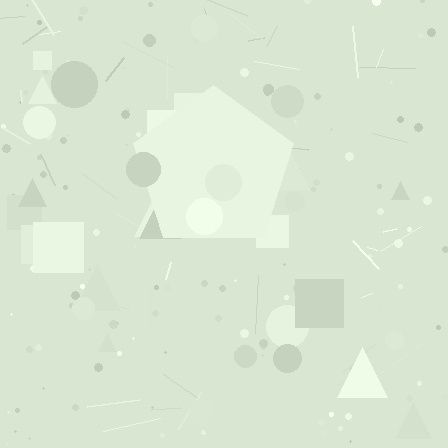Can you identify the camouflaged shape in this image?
The camouflaged shape is a pentagon.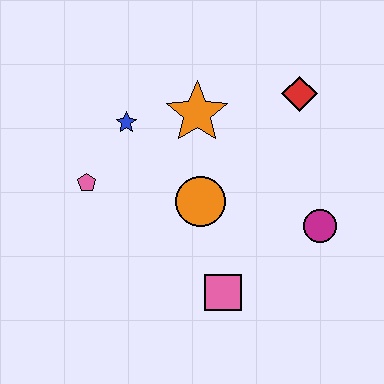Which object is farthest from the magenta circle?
The pink pentagon is farthest from the magenta circle.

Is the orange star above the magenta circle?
Yes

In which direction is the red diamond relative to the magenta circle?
The red diamond is above the magenta circle.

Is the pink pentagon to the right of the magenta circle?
No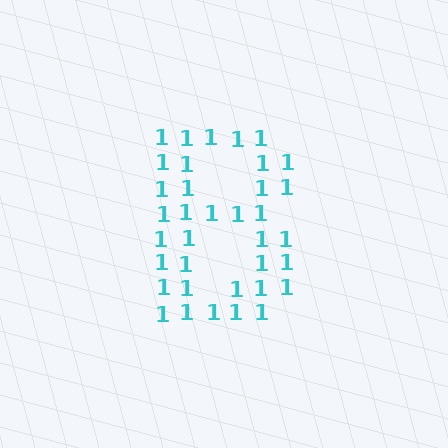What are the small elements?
The small elements are digit 1's.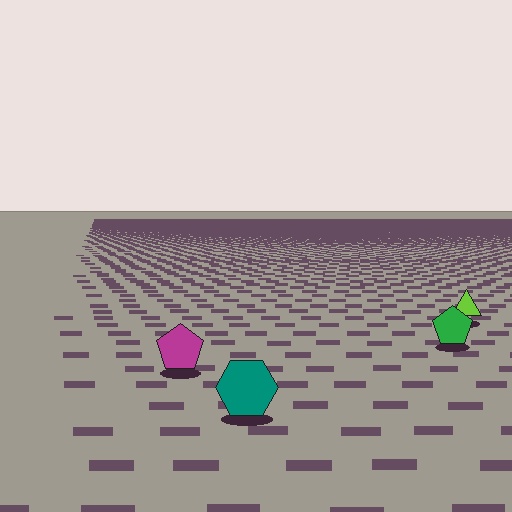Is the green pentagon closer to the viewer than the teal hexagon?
No. The teal hexagon is closer — you can tell from the texture gradient: the ground texture is coarser near it.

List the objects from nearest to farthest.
From nearest to farthest: the teal hexagon, the magenta pentagon, the green pentagon, the lime triangle.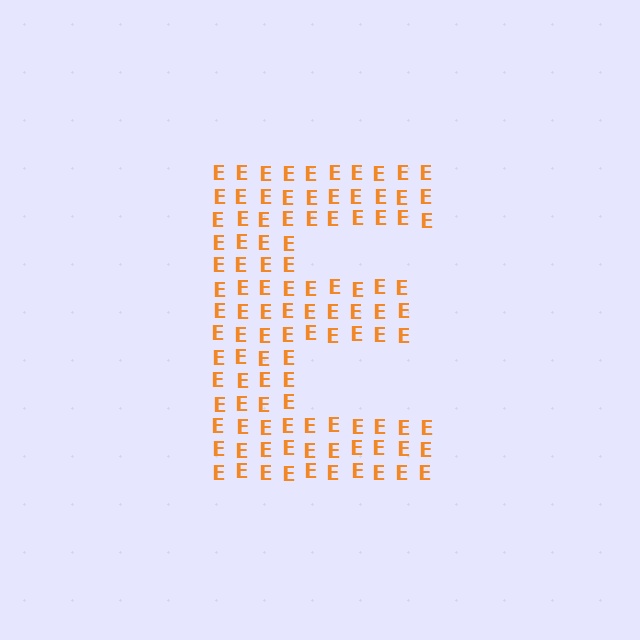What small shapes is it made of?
It is made of small letter E's.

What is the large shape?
The large shape is the letter E.